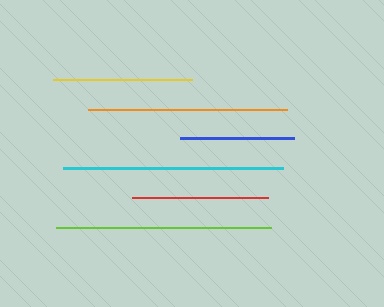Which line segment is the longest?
The cyan line is the longest at approximately 220 pixels.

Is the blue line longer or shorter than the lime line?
The lime line is longer than the blue line.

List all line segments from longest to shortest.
From longest to shortest: cyan, lime, orange, yellow, red, blue.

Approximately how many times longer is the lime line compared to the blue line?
The lime line is approximately 1.9 times the length of the blue line.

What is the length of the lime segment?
The lime segment is approximately 215 pixels long.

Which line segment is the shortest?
The blue line is the shortest at approximately 114 pixels.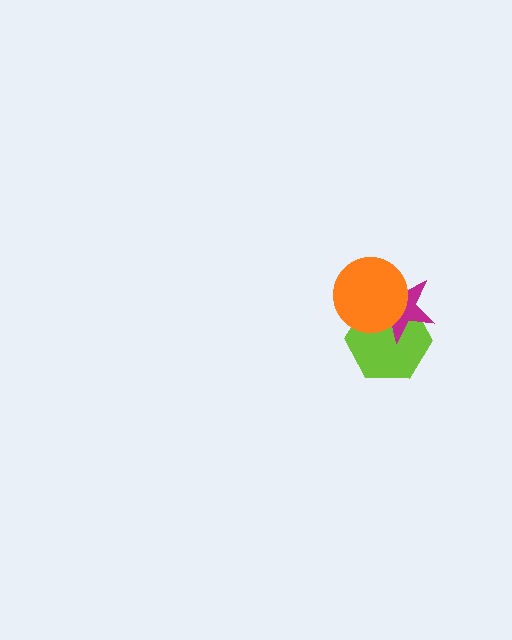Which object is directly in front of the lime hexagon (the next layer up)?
The magenta star is directly in front of the lime hexagon.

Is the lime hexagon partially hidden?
Yes, it is partially covered by another shape.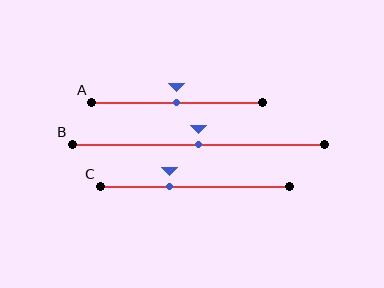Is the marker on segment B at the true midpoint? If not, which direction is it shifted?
Yes, the marker on segment B is at the true midpoint.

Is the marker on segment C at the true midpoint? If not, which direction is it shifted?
No, the marker on segment C is shifted to the left by about 13% of the segment length.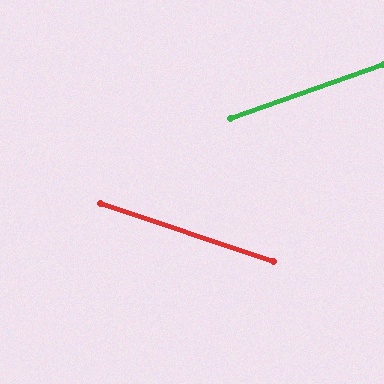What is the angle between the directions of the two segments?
Approximately 38 degrees.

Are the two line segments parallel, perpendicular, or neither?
Neither parallel nor perpendicular — they differ by about 38°.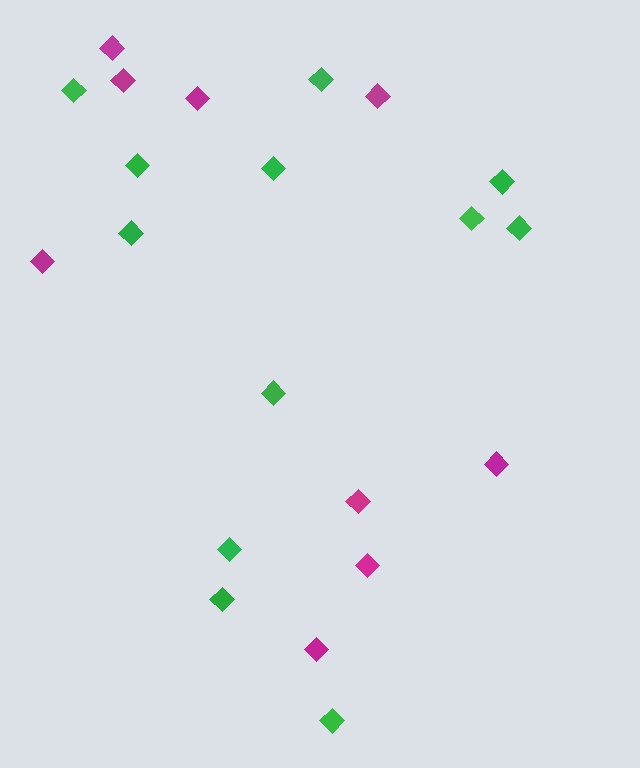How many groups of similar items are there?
There are 2 groups: one group of green diamonds (12) and one group of magenta diamonds (9).